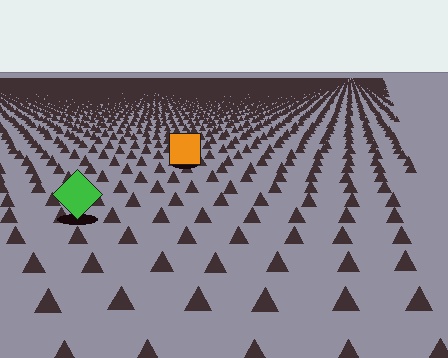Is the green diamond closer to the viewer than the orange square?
Yes. The green diamond is closer — you can tell from the texture gradient: the ground texture is coarser near it.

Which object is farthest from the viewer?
The orange square is farthest from the viewer. It appears smaller and the ground texture around it is denser.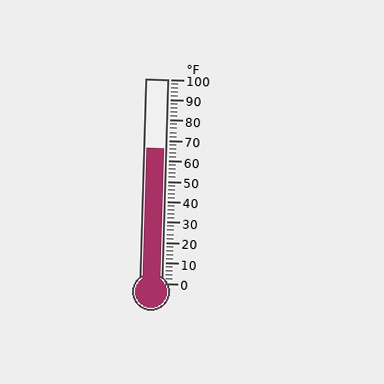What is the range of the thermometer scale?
The thermometer scale ranges from 0°F to 100°F.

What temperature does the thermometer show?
The thermometer shows approximately 66°F.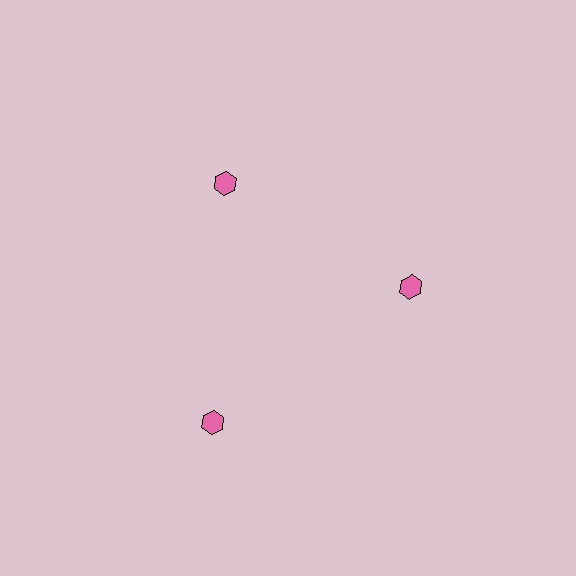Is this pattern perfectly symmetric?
No. The 3 pink hexagons are arranged in a ring, but one element near the 7 o'clock position is pushed outward from the center, breaking the 3-fold rotational symmetry.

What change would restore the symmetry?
The symmetry would be restored by moving it inward, back onto the ring so that all 3 hexagons sit at equal angles and equal distance from the center.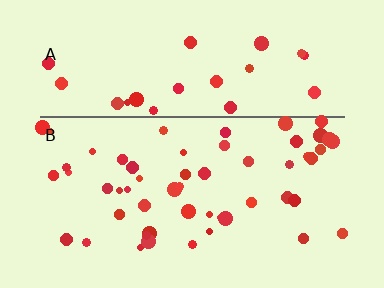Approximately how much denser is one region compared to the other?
Approximately 1.8× — region B over region A.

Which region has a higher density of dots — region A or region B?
B (the bottom).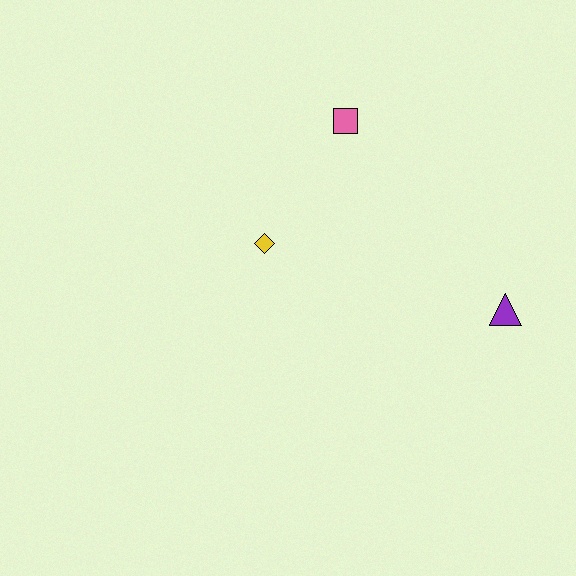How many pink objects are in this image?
There is 1 pink object.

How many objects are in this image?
There are 3 objects.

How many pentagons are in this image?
There are no pentagons.